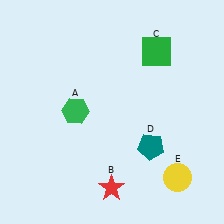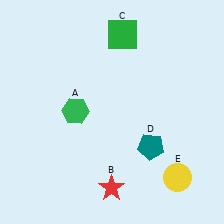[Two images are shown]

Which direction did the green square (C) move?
The green square (C) moved left.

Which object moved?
The green square (C) moved left.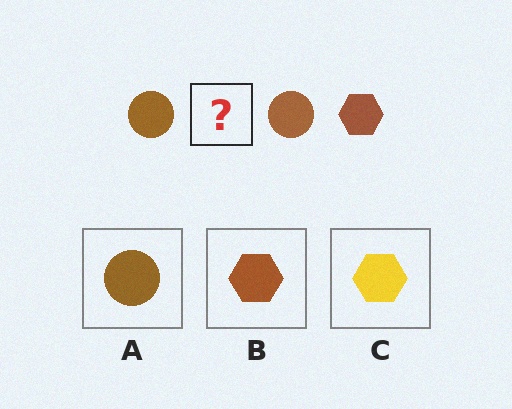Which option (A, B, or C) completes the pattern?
B.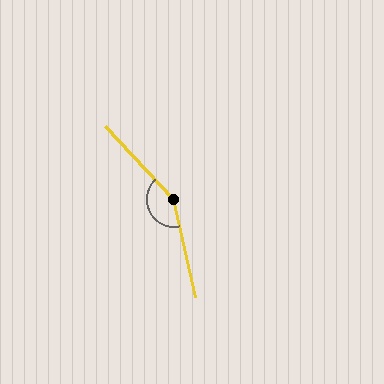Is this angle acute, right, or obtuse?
It is obtuse.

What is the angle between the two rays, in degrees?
Approximately 149 degrees.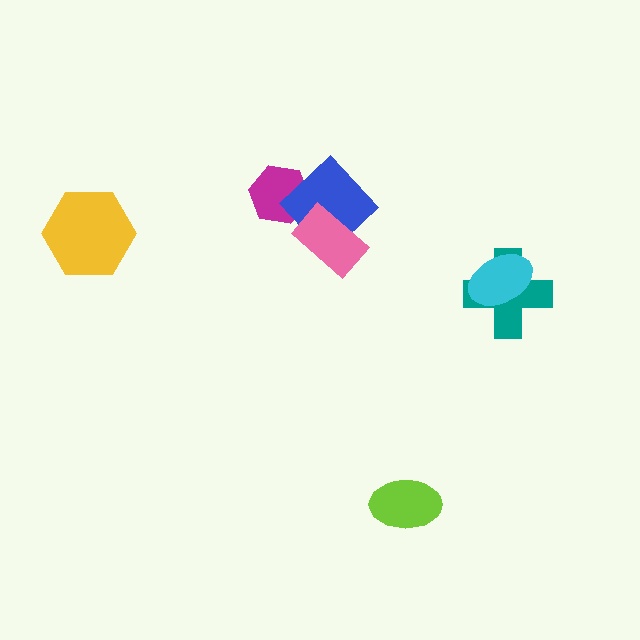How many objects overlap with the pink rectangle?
1 object overlaps with the pink rectangle.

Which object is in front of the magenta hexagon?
The blue diamond is in front of the magenta hexagon.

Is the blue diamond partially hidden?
Yes, it is partially covered by another shape.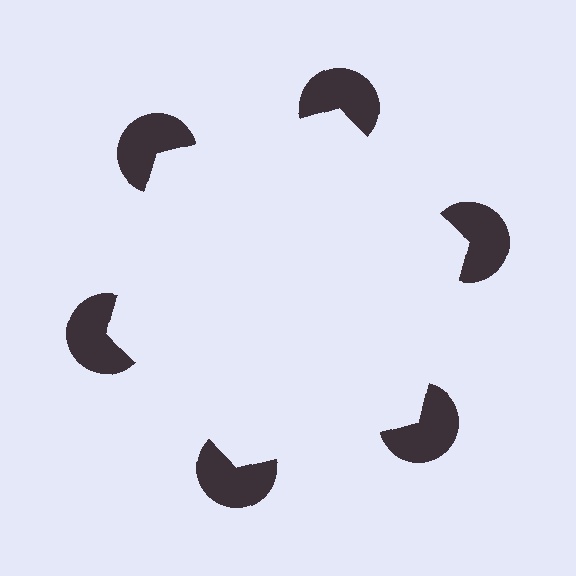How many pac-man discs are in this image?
There are 6 — one at each vertex of the illusory hexagon.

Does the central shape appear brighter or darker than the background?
It typically appears slightly brighter than the background, even though no actual brightness change is drawn.